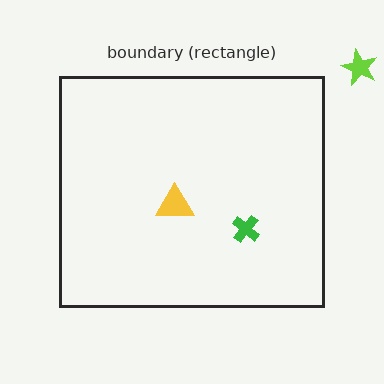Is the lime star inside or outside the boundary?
Outside.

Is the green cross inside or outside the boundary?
Inside.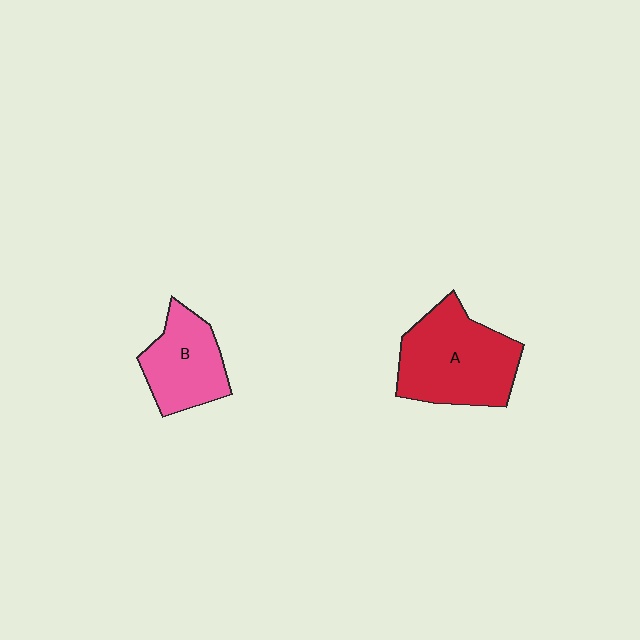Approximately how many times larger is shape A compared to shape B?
Approximately 1.5 times.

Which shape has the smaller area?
Shape B (pink).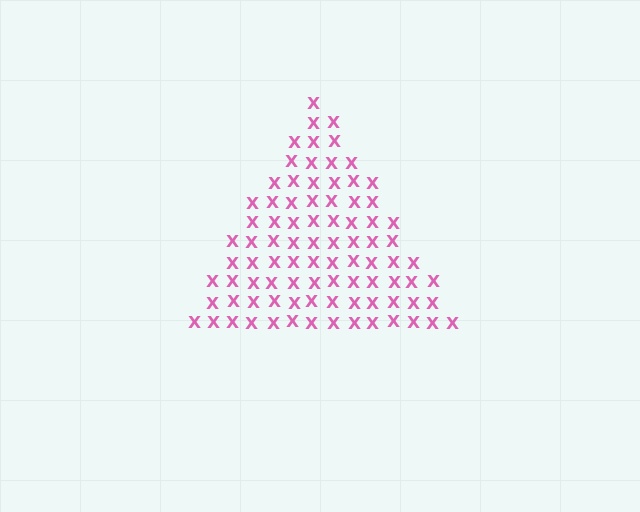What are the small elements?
The small elements are letter X's.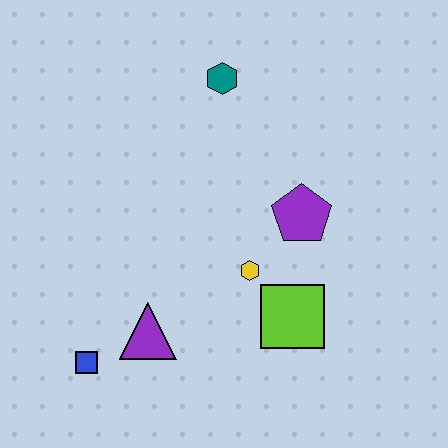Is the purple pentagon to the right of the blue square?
Yes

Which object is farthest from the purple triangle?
The teal hexagon is farthest from the purple triangle.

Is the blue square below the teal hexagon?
Yes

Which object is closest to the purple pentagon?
The yellow hexagon is closest to the purple pentagon.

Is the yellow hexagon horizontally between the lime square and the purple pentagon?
No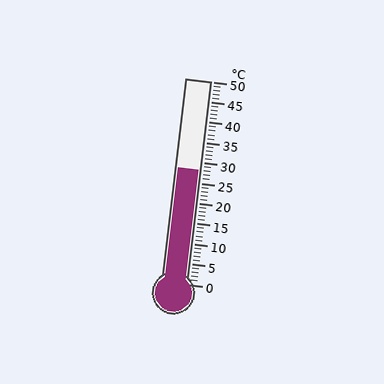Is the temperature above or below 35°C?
The temperature is below 35°C.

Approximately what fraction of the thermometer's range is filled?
The thermometer is filled to approximately 55% of its range.